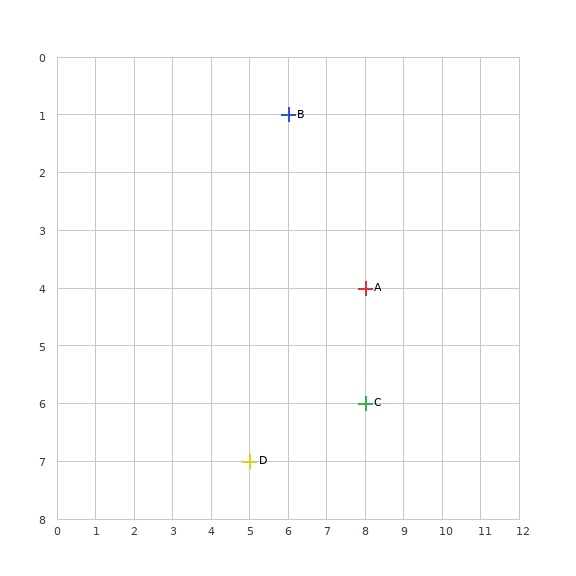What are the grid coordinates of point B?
Point B is at grid coordinates (6, 1).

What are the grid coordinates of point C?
Point C is at grid coordinates (8, 6).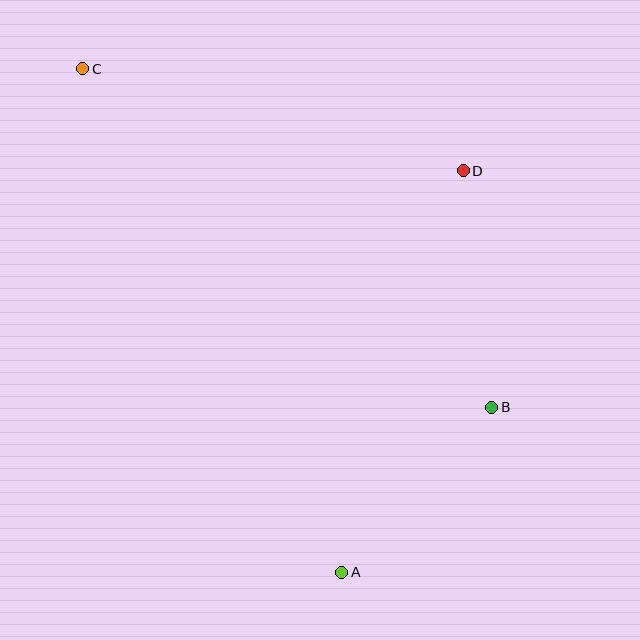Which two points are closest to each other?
Points A and B are closest to each other.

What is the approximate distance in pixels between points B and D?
The distance between B and D is approximately 238 pixels.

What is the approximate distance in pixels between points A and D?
The distance between A and D is approximately 419 pixels.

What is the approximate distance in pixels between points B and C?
The distance between B and C is approximately 531 pixels.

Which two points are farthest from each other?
Points A and C are farthest from each other.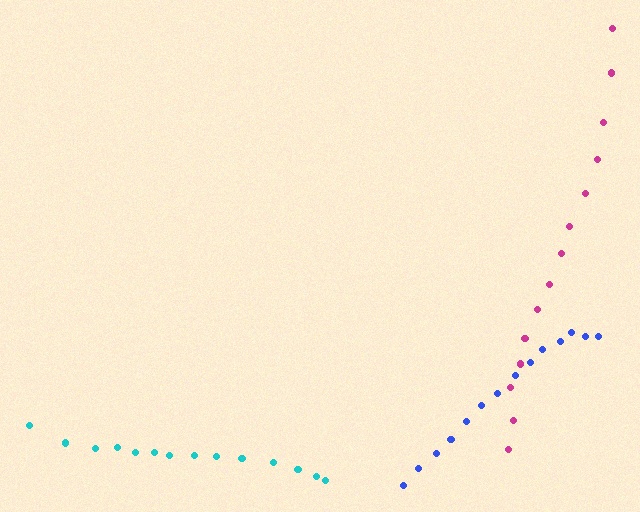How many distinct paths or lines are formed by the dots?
There are 3 distinct paths.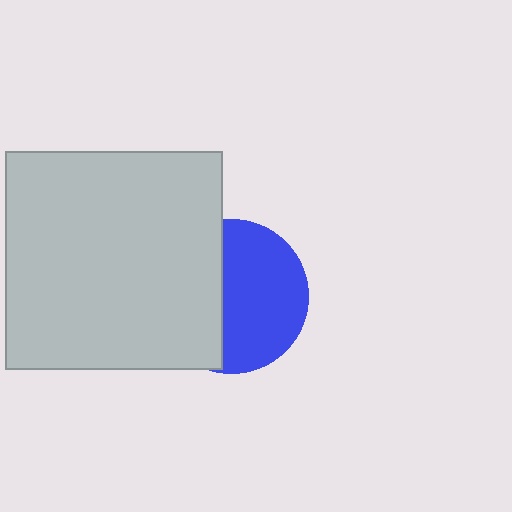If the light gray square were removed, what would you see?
You would see the complete blue circle.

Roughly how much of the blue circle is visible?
About half of it is visible (roughly 57%).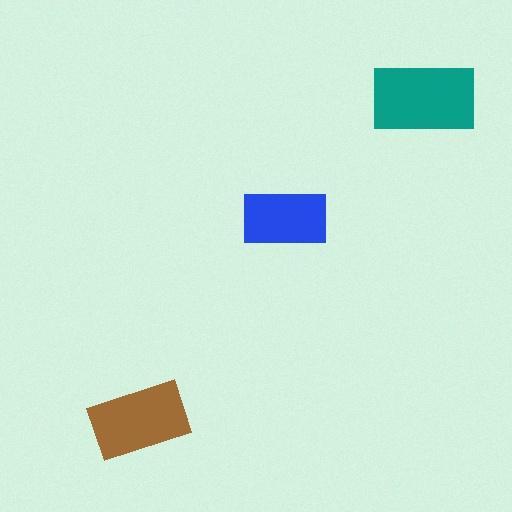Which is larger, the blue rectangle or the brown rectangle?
The brown one.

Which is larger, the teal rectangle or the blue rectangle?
The teal one.